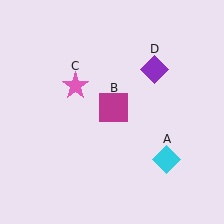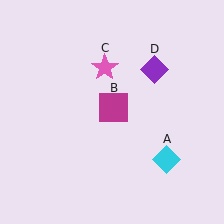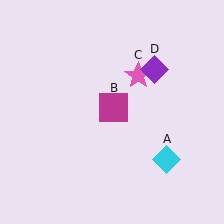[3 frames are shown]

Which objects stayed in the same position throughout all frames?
Cyan diamond (object A) and magenta square (object B) and purple diamond (object D) remained stationary.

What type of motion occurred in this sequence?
The pink star (object C) rotated clockwise around the center of the scene.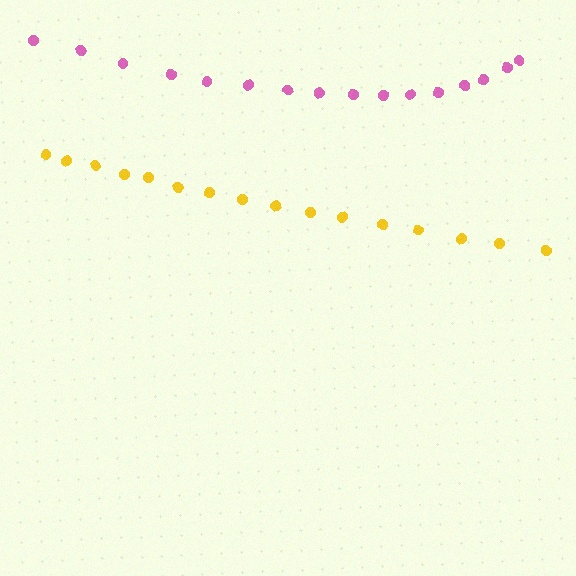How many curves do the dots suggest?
There are 2 distinct paths.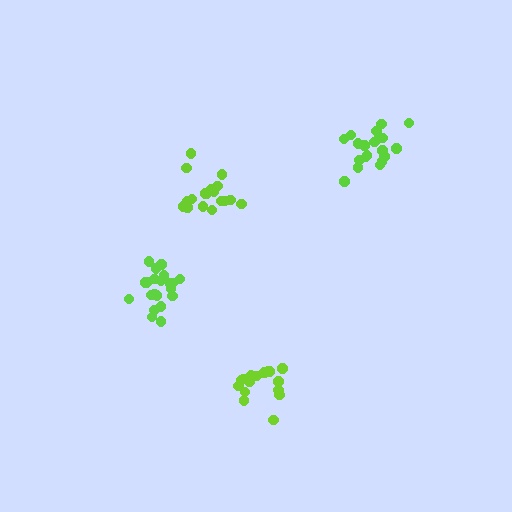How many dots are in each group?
Group 1: 16 dots, Group 2: 18 dots, Group 3: 20 dots, Group 4: 21 dots (75 total).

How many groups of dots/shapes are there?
There are 4 groups.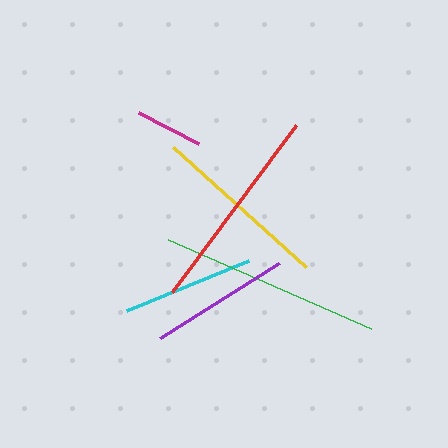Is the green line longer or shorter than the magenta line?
The green line is longer than the magenta line.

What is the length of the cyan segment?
The cyan segment is approximately 132 pixels long.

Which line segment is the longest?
The green line is the longest at approximately 221 pixels.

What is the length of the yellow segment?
The yellow segment is approximately 179 pixels long.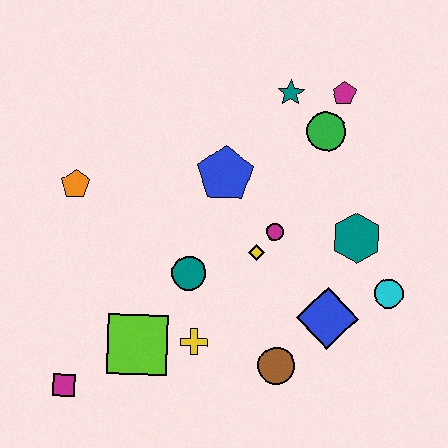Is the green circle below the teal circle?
No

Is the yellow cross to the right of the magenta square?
Yes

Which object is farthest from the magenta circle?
The magenta square is farthest from the magenta circle.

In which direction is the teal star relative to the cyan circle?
The teal star is above the cyan circle.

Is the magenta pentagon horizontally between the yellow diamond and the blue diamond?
No